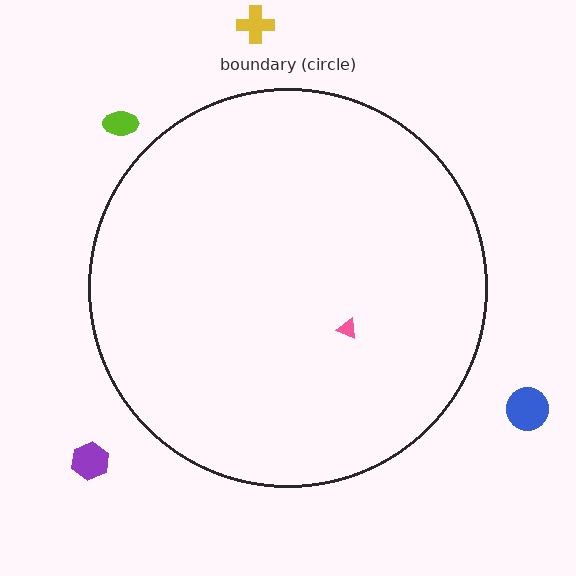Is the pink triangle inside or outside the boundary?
Inside.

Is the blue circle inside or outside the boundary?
Outside.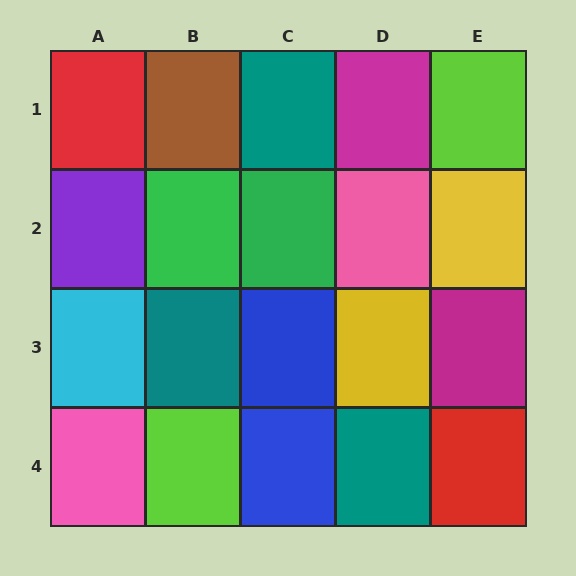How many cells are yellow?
2 cells are yellow.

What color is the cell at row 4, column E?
Red.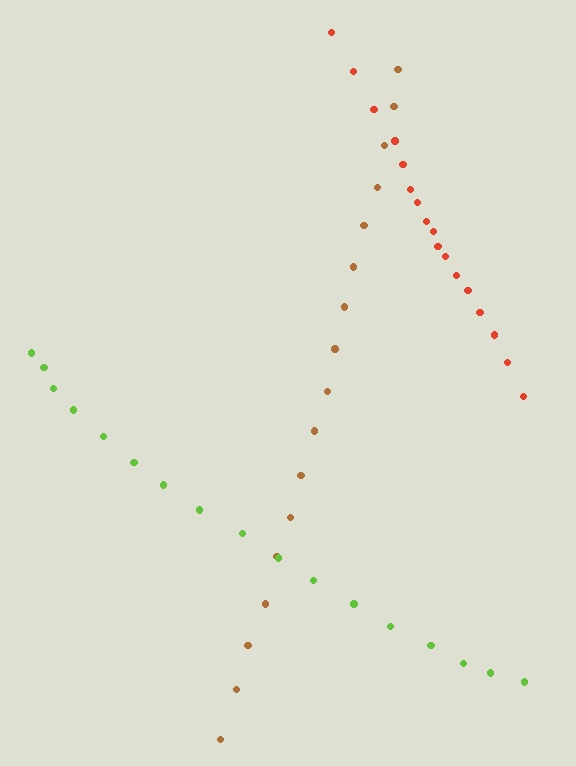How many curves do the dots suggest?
There are 3 distinct paths.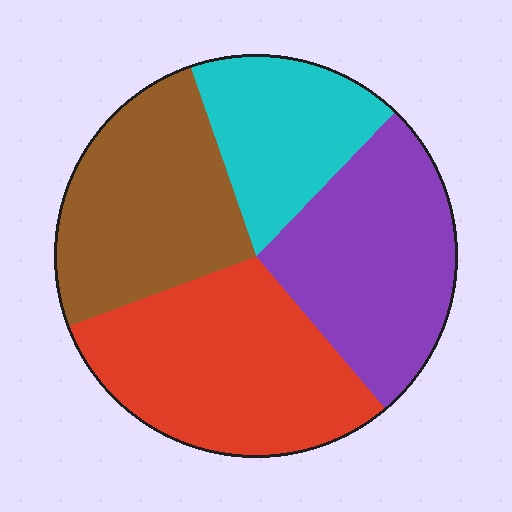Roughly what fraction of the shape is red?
Red covers around 30% of the shape.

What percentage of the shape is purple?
Purple covers 27% of the shape.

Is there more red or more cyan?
Red.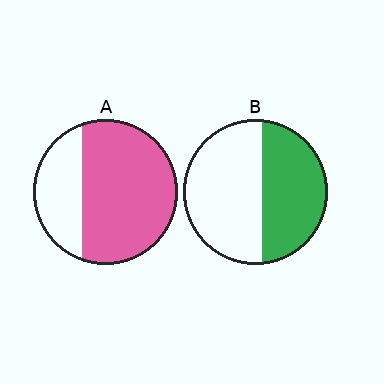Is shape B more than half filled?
No.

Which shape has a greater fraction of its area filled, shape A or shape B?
Shape A.